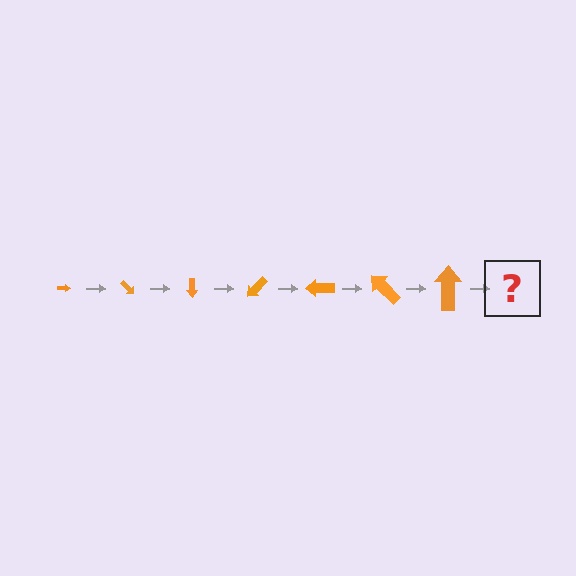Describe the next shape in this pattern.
It should be an arrow, larger than the previous one and rotated 315 degrees from the start.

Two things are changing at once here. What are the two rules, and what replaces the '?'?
The two rules are that the arrow grows larger each step and it rotates 45 degrees each step. The '?' should be an arrow, larger than the previous one and rotated 315 degrees from the start.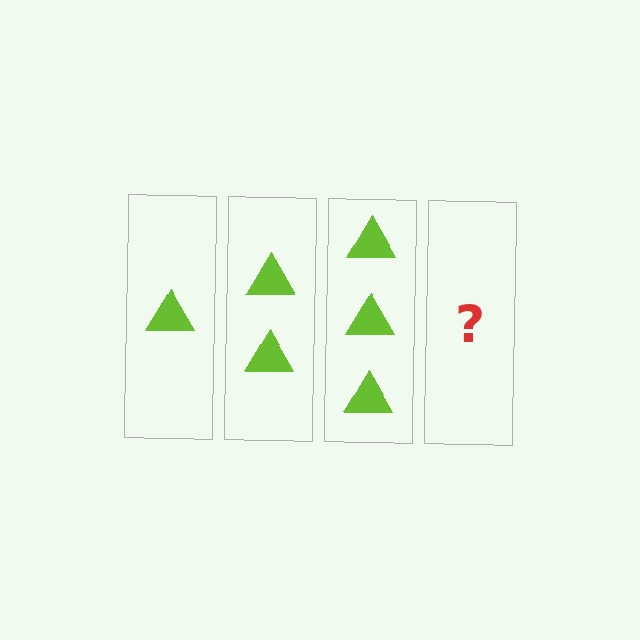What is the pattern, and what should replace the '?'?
The pattern is that each step adds one more triangle. The '?' should be 4 triangles.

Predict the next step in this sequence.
The next step is 4 triangles.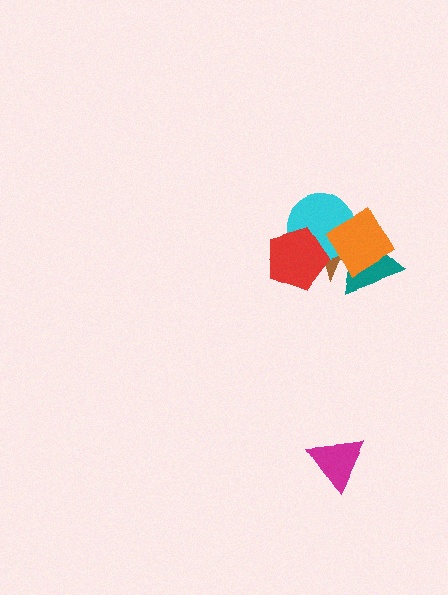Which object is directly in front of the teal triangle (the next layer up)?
The cyan circle is directly in front of the teal triangle.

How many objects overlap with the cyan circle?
4 objects overlap with the cyan circle.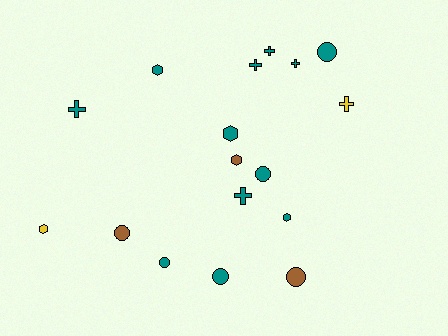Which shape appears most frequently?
Cross, with 6 objects.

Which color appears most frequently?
Teal, with 12 objects.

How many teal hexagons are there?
There are 3 teal hexagons.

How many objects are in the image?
There are 17 objects.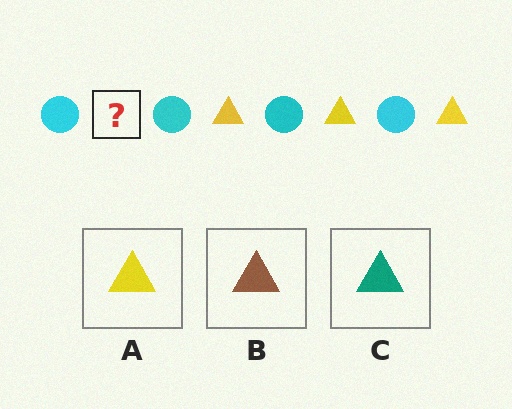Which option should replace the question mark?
Option A.